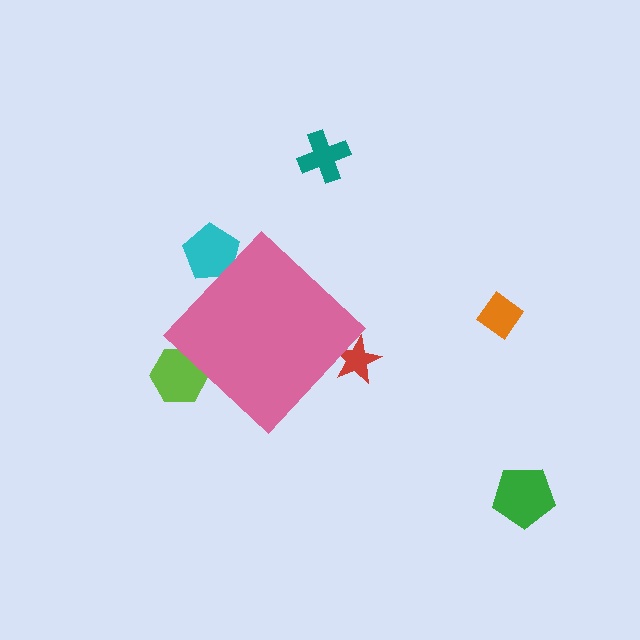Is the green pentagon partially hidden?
No, the green pentagon is fully visible.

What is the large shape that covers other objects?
A pink diamond.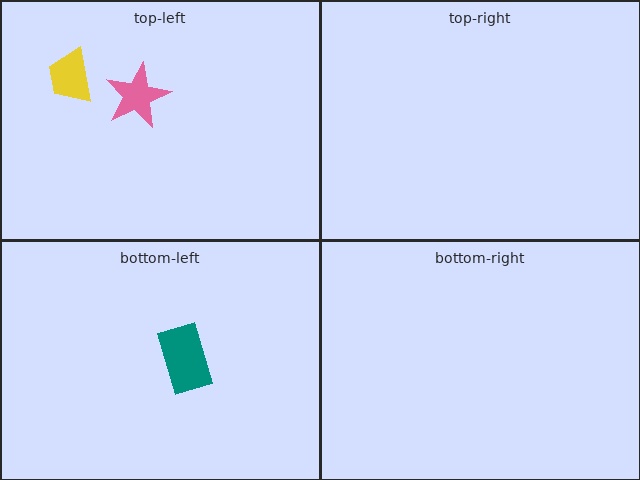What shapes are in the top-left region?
The yellow trapezoid, the pink star.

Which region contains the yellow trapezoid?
The top-left region.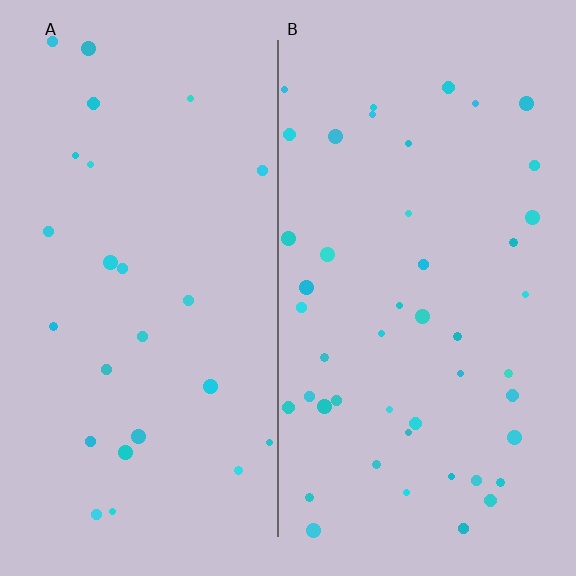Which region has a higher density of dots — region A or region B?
B (the right).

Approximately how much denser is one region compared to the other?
Approximately 1.8× — region B over region A.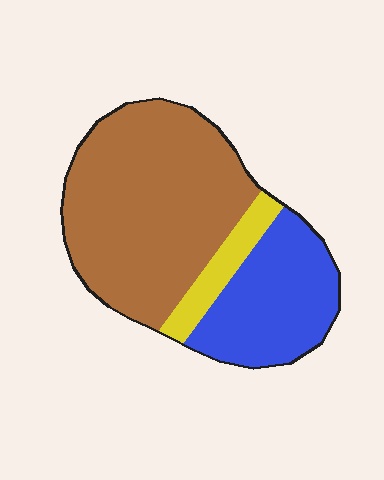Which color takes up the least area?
Yellow, at roughly 10%.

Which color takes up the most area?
Brown, at roughly 60%.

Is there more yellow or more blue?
Blue.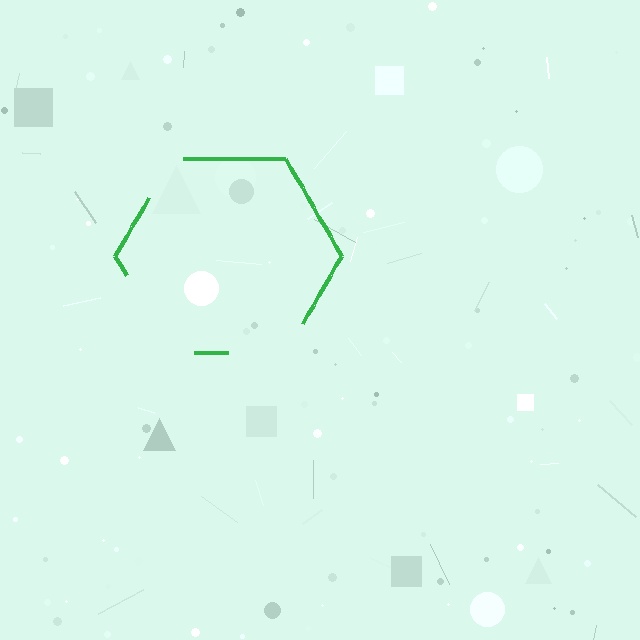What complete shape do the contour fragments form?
The contour fragments form a hexagon.